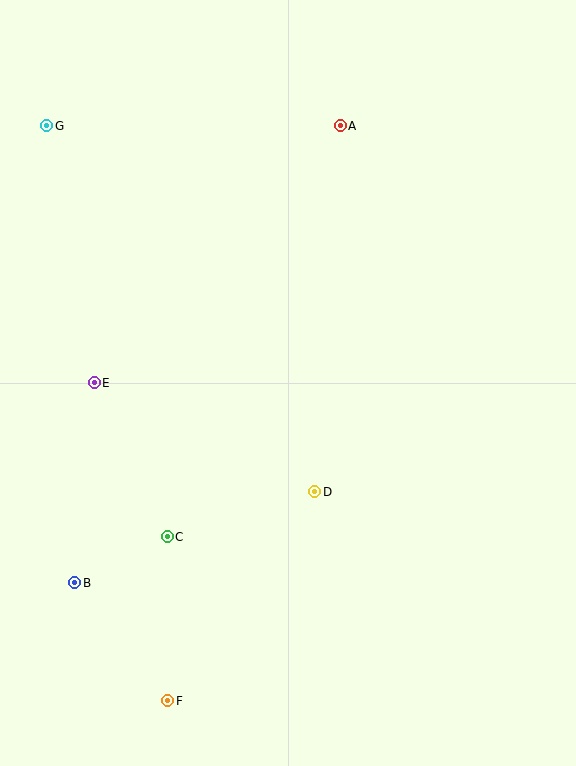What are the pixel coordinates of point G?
Point G is at (47, 126).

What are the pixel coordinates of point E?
Point E is at (94, 383).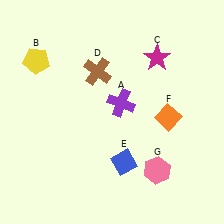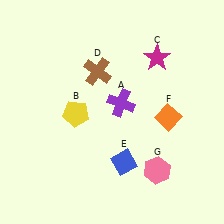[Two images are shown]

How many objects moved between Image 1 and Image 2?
1 object moved between the two images.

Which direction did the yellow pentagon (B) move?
The yellow pentagon (B) moved down.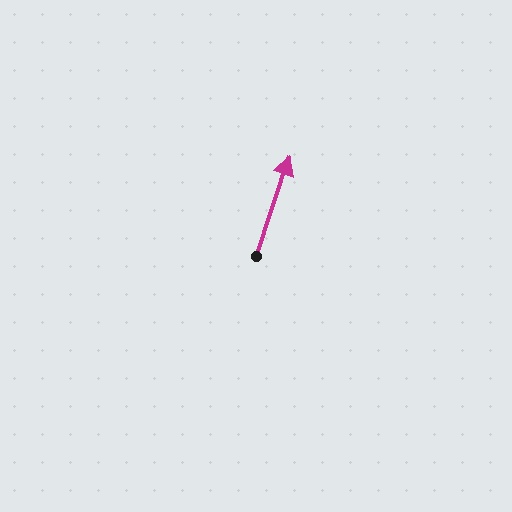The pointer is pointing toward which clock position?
Roughly 1 o'clock.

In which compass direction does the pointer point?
North.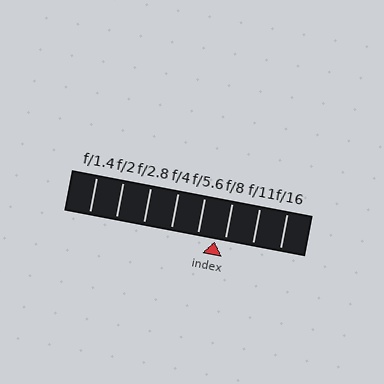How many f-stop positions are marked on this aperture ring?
There are 8 f-stop positions marked.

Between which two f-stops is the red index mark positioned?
The index mark is between f/5.6 and f/8.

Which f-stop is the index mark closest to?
The index mark is closest to f/8.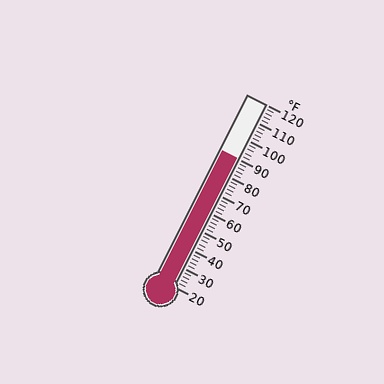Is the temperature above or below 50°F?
The temperature is above 50°F.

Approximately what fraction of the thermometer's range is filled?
The thermometer is filled to approximately 70% of its range.